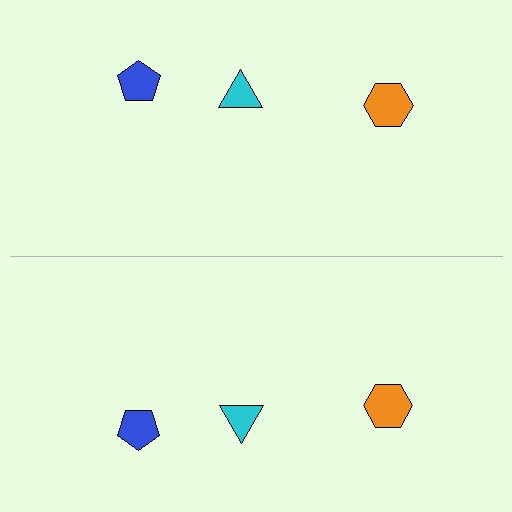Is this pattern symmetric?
Yes, this pattern has bilateral (reflection) symmetry.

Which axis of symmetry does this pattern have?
The pattern has a horizontal axis of symmetry running through the center of the image.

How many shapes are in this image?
There are 6 shapes in this image.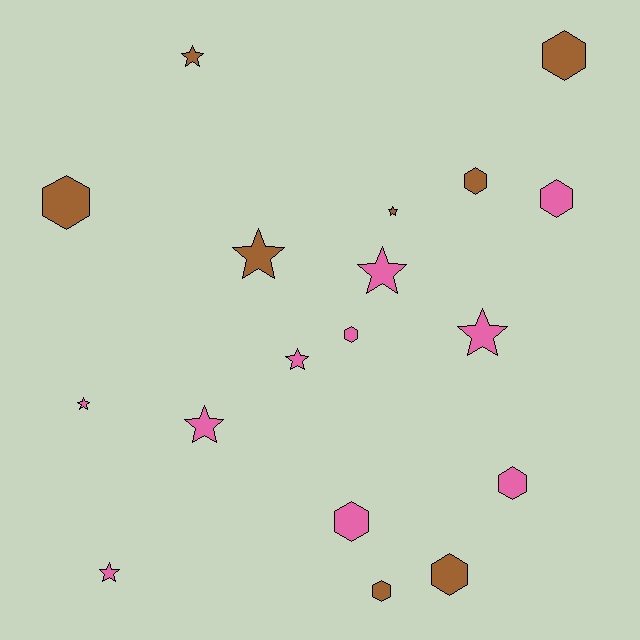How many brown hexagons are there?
There are 5 brown hexagons.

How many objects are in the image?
There are 18 objects.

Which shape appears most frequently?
Hexagon, with 9 objects.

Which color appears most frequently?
Pink, with 10 objects.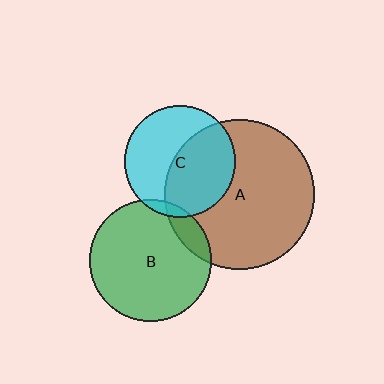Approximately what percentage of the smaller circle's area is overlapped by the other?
Approximately 5%.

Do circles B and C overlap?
Yes.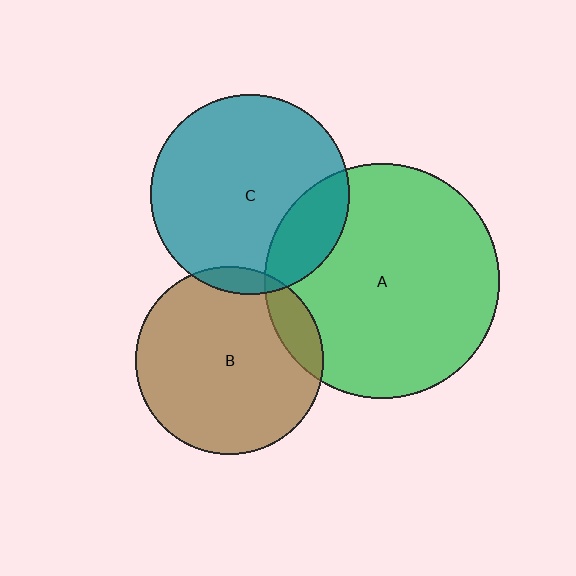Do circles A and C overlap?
Yes.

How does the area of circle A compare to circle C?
Approximately 1.4 times.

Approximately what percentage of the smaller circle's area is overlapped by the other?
Approximately 20%.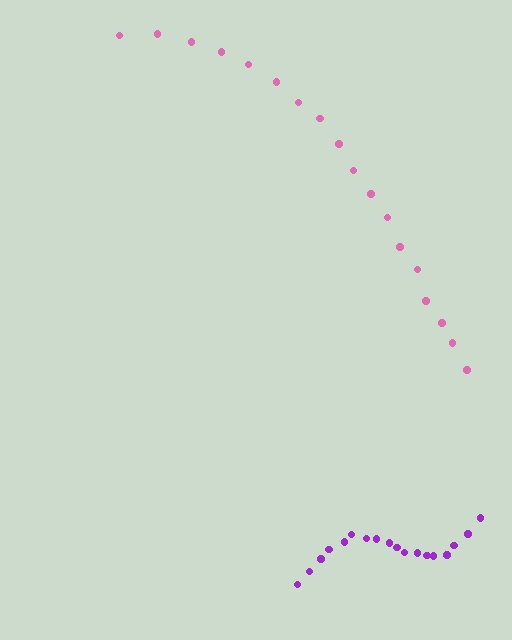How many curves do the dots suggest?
There are 2 distinct paths.